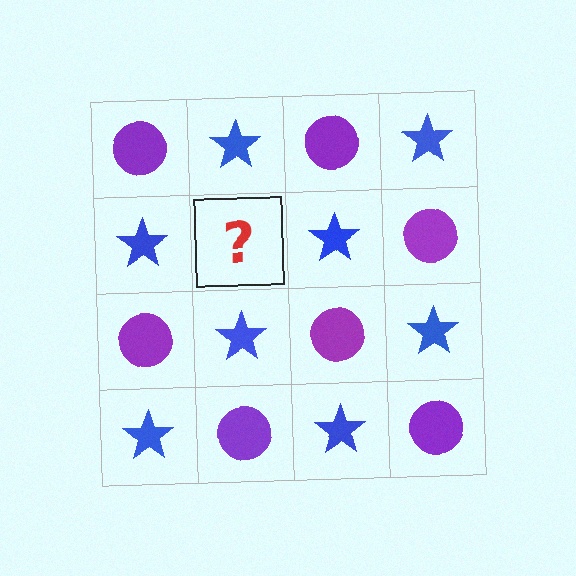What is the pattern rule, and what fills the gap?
The rule is that it alternates purple circle and blue star in a checkerboard pattern. The gap should be filled with a purple circle.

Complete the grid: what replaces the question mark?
The question mark should be replaced with a purple circle.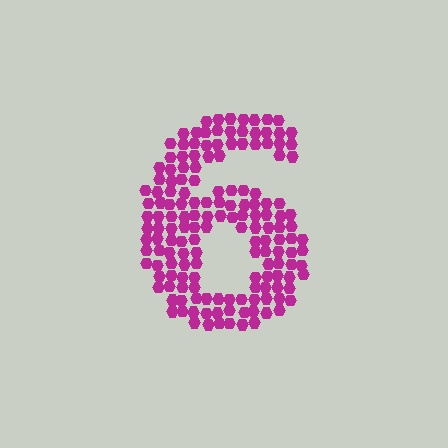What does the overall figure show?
The overall figure shows the digit 6.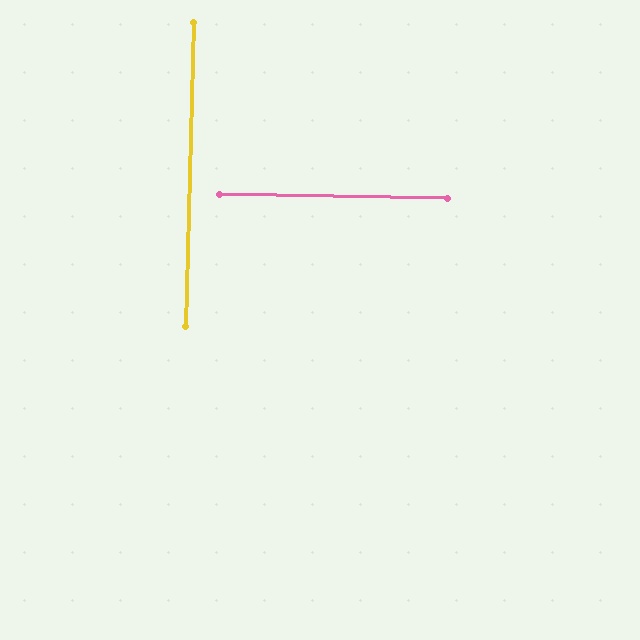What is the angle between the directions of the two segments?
Approximately 89 degrees.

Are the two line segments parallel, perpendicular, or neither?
Perpendicular — they meet at approximately 89°.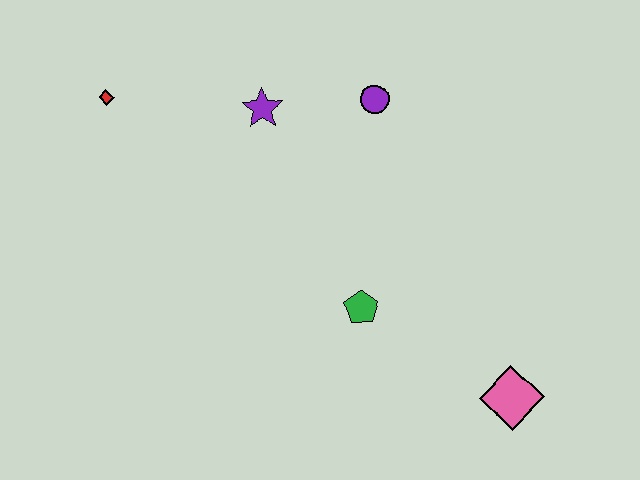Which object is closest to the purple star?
The purple circle is closest to the purple star.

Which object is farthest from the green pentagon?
The red diamond is farthest from the green pentagon.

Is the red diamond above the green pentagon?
Yes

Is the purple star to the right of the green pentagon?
No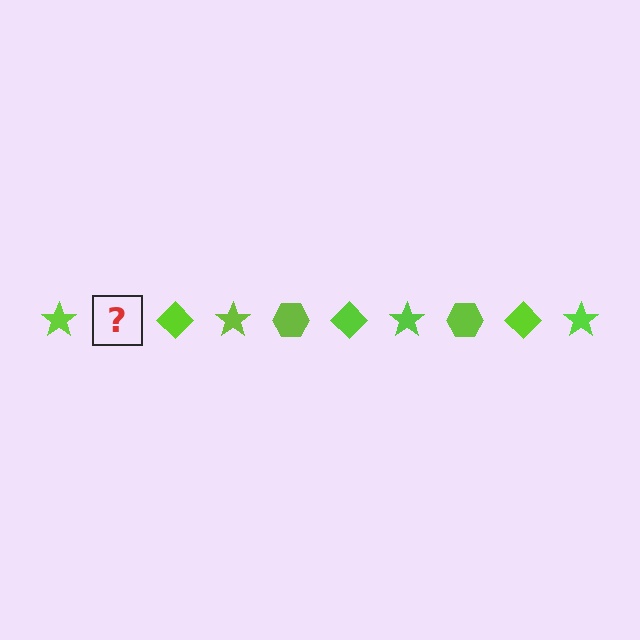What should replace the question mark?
The question mark should be replaced with a lime hexagon.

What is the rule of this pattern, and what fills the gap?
The rule is that the pattern cycles through star, hexagon, diamond shapes in lime. The gap should be filled with a lime hexagon.